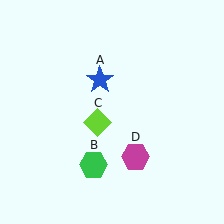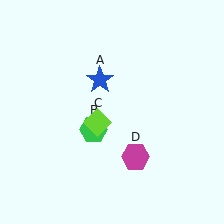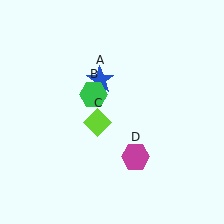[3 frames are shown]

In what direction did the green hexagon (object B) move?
The green hexagon (object B) moved up.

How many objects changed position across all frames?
1 object changed position: green hexagon (object B).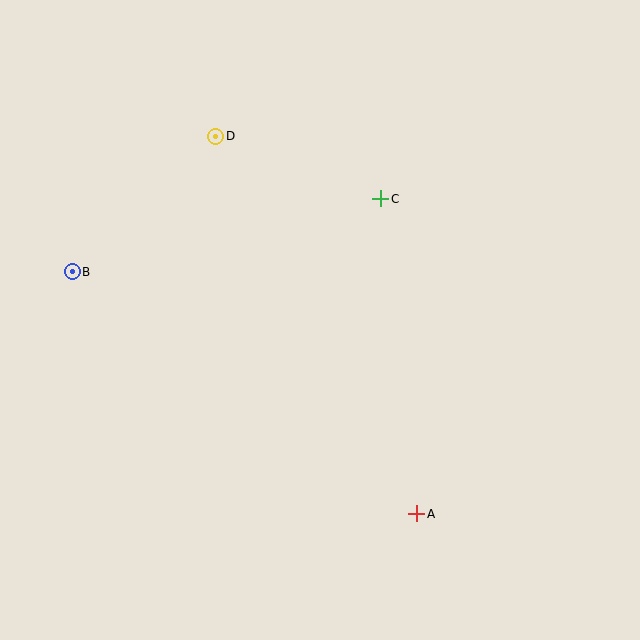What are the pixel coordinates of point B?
Point B is at (72, 272).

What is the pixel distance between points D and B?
The distance between D and B is 197 pixels.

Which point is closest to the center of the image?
Point C at (381, 199) is closest to the center.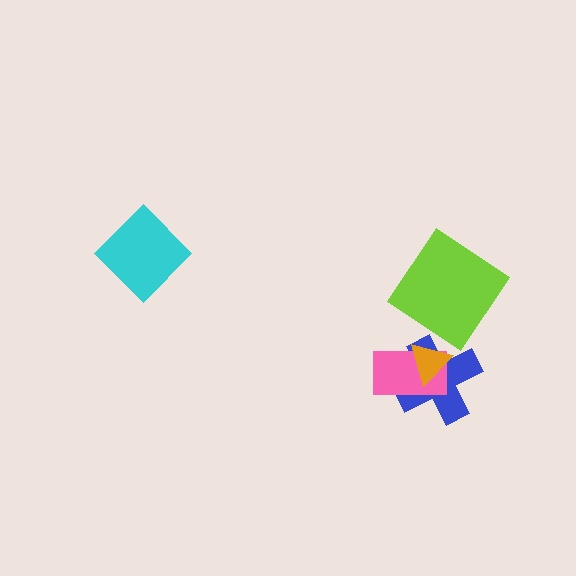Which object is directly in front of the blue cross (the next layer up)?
The pink rectangle is directly in front of the blue cross.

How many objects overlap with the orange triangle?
2 objects overlap with the orange triangle.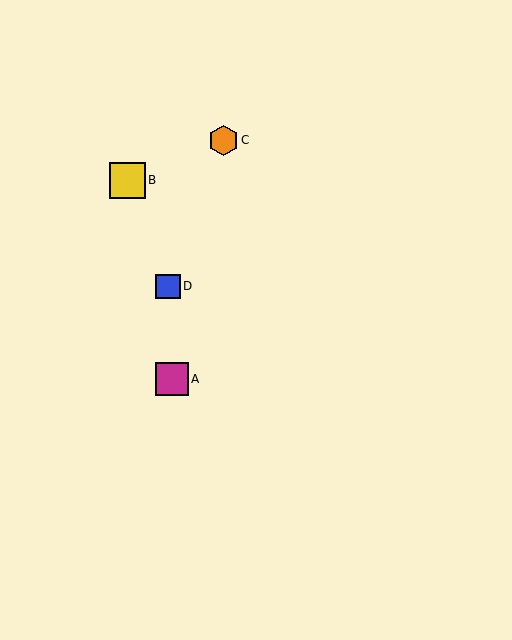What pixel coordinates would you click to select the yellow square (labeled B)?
Click at (127, 180) to select the yellow square B.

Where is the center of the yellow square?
The center of the yellow square is at (127, 180).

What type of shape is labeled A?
Shape A is a magenta square.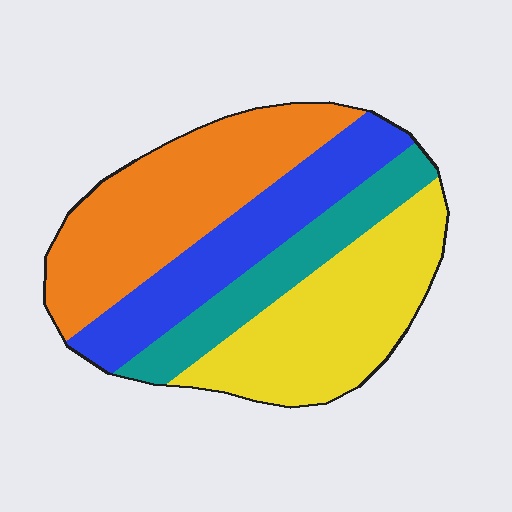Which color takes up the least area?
Teal, at roughly 15%.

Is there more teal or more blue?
Blue.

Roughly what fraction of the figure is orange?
Orange takes up about one third (1/3) of the figure.